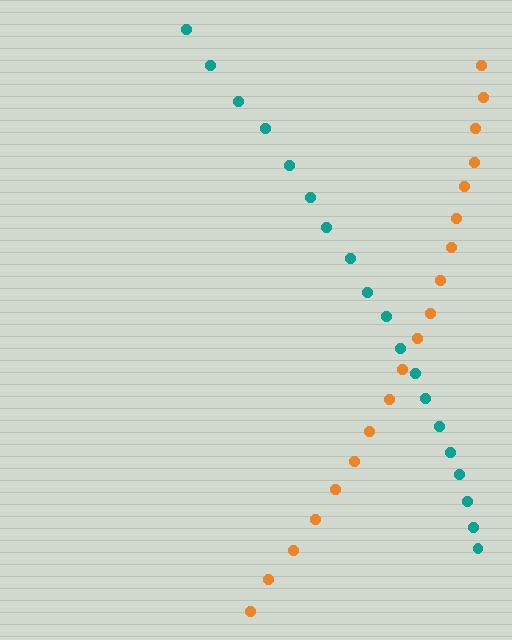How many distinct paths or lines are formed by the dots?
There are 2 distinct paths.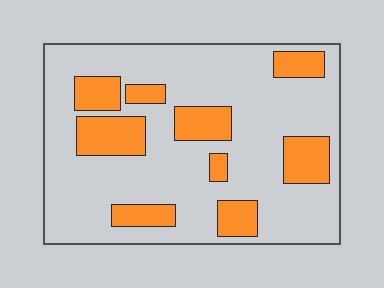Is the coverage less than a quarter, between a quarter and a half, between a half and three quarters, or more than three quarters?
Less than a quarter.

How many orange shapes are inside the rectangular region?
9.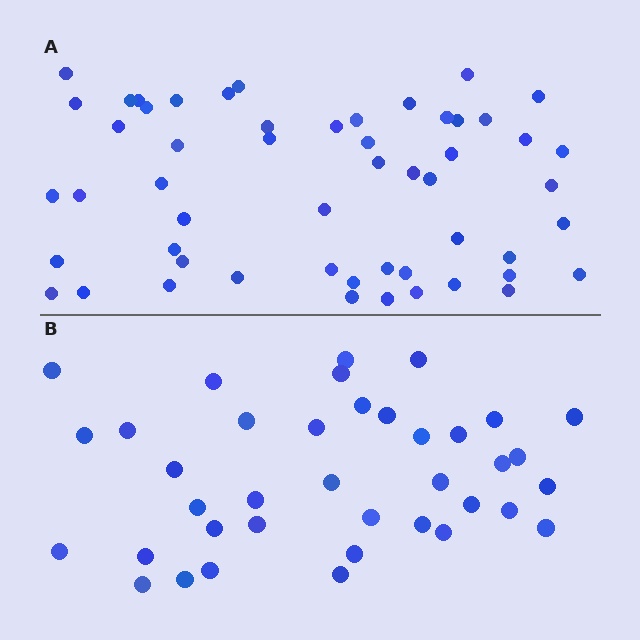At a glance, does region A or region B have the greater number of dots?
Region A (the top region) has more dots.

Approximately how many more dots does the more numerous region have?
Region A has approximately 15 more dots than region B.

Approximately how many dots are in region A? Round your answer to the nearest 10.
About 50 dots. (The exact count is 54, which rounds to 50.)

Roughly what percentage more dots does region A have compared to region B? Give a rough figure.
About 40% more.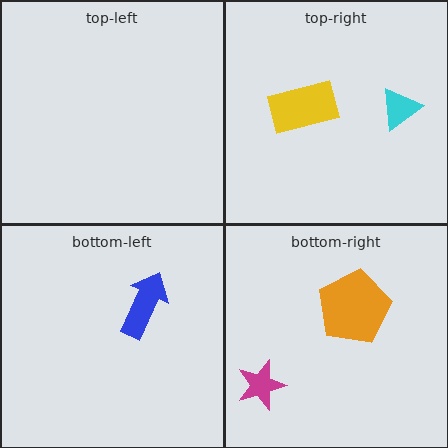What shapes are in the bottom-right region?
The magenta star, the orange pentagon.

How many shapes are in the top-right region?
2.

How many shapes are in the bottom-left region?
1.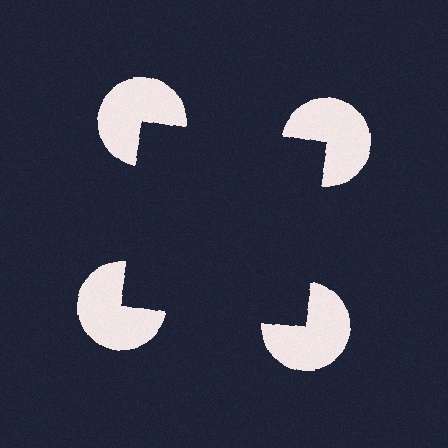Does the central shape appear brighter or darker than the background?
It typically appears slightly darker than the background, even though no actual brightness change is drawn.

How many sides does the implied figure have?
4 sides.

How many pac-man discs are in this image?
There are 4 — one at each vertex of the illusory square.